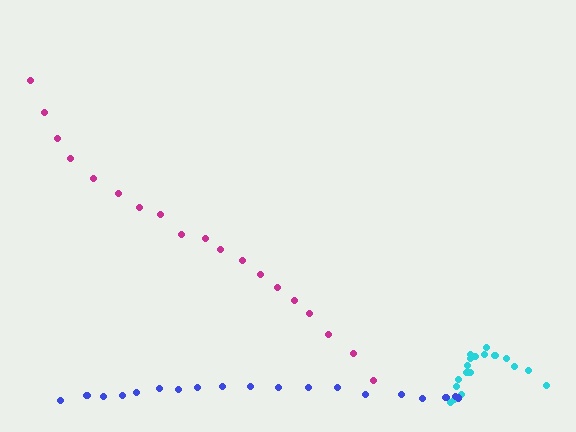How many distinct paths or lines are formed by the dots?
There are 3 distinct paths.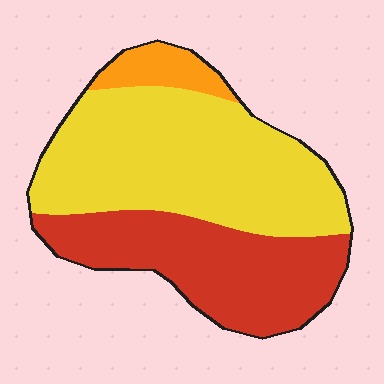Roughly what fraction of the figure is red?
Red covers around 35% of the figure.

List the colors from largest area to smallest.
From largest to smallest: yellow, red, orange.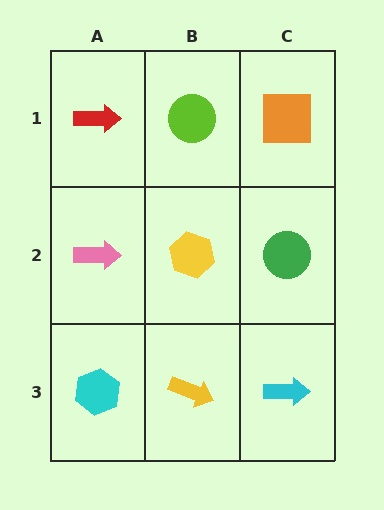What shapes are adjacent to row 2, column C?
An orange square (row 1, column C), a cyan arrow (row 3, column C), a yellow hexagon (row 2, column B).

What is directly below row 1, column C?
A green circle.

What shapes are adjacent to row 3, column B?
A yellow hexagon (row 2, column B), a cyan hexagon (row 3, column A), a cyan arrow (row 3, column C).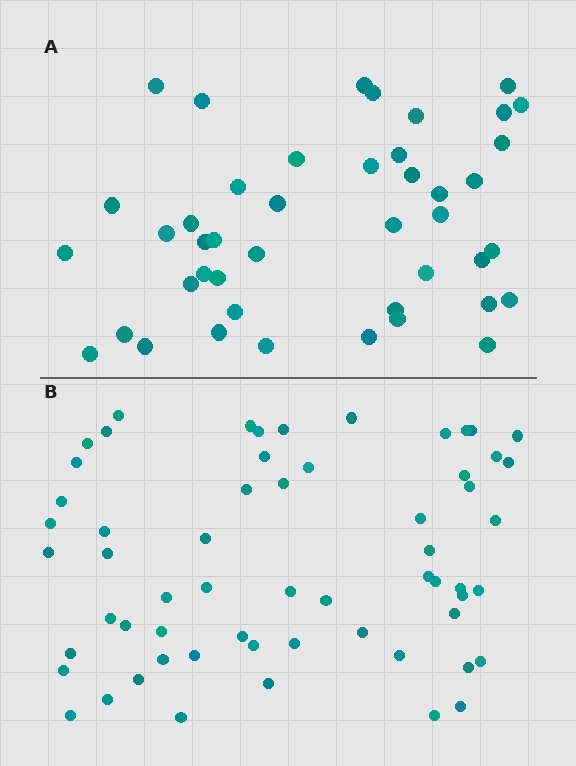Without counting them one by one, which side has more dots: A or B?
Region B (the bottom region) has more dots.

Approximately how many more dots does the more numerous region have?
Region B has approximately 15 more dots than region A.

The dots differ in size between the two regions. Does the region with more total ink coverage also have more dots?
No. Region A has more total ink coverage because its dots are larger, but region B actually contains more individual dots. Total area can be misleading — the number of items is what matters here.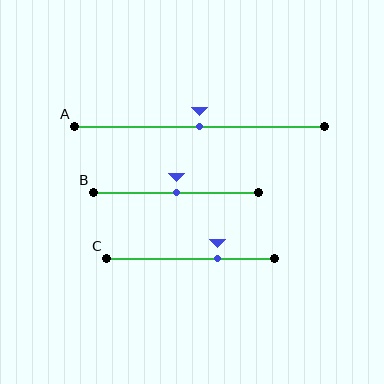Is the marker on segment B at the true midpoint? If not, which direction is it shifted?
Yes, the marker on segment B is at the true midpoint.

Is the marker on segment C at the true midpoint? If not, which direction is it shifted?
No, the marker on segment C is shifted to the right by about 16% of the segment length.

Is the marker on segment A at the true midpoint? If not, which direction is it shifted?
Yes, the marker on segment A is at the true midpoint.